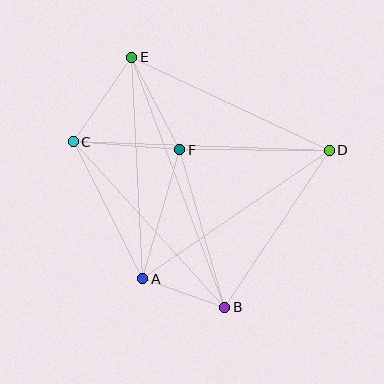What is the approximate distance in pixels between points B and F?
The distance between B and F is approximately 164 pixels.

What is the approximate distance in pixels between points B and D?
The distance between B and D is approximately 189 pixels.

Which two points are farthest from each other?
Points B and E are farthest from each other.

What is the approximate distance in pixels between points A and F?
The distance between A and F is approximately 134 pixels.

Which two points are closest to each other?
Points A and B are closest to each other.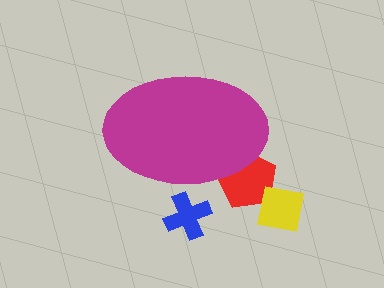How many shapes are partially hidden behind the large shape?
2 shapes are partially hidden.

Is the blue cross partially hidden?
Yes, the blue cross is partially hidden behind the magenta ellipse.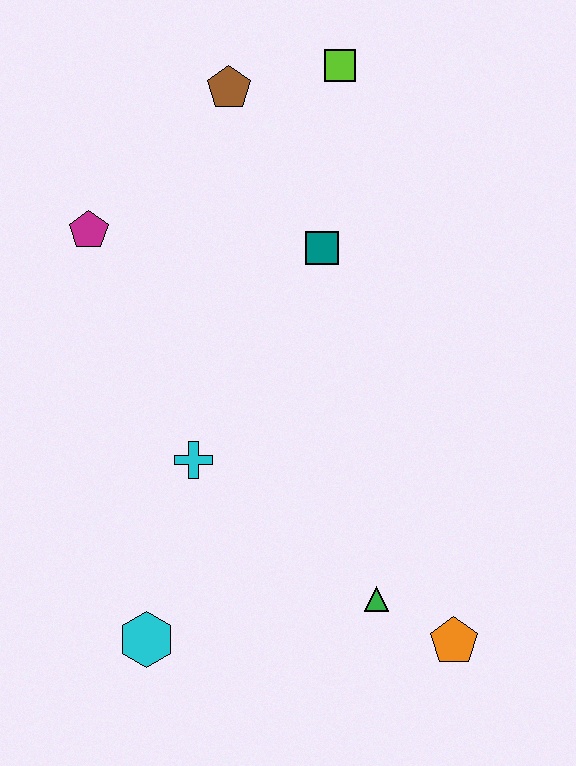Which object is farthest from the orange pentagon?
The brown pentagon is farthest from the orange pentagon.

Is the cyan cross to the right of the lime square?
No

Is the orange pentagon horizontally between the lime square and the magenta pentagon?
No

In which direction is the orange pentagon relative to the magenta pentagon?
The orange pentagon is below the magenta pentagon.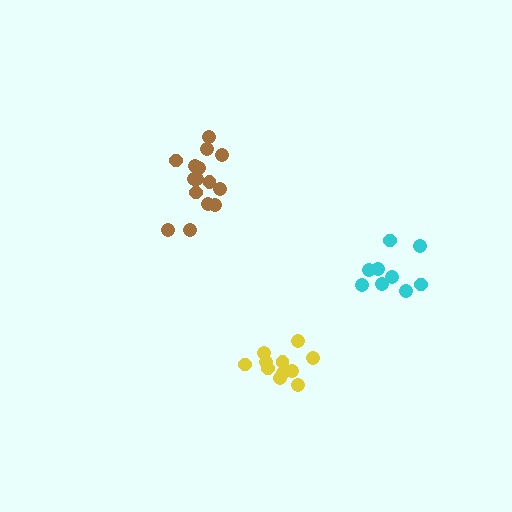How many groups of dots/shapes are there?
There are 3 groups.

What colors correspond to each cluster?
The clusters are colored: brown, cyan, yellow.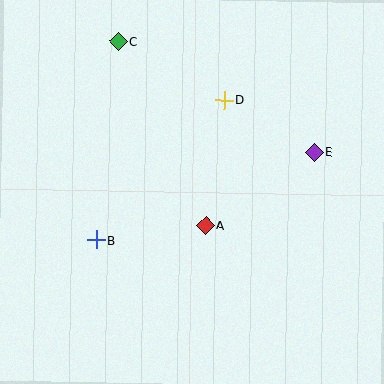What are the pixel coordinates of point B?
Point B is at (97, 240).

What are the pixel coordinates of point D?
Point D is at (224, 100).